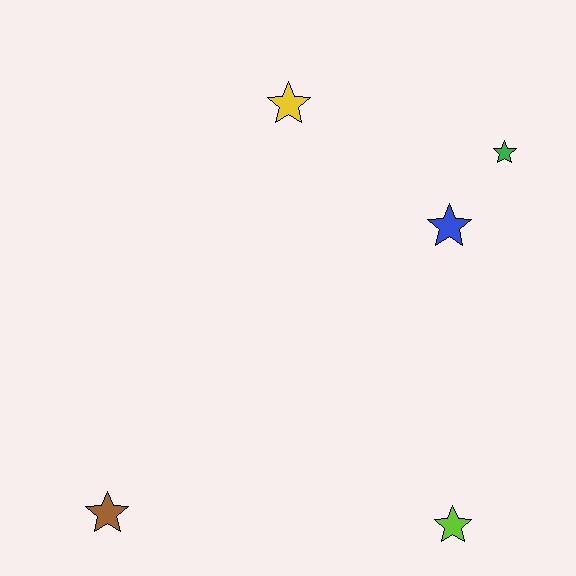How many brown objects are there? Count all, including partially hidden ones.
There is 1 brown object.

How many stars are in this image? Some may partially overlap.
There are 5 stars.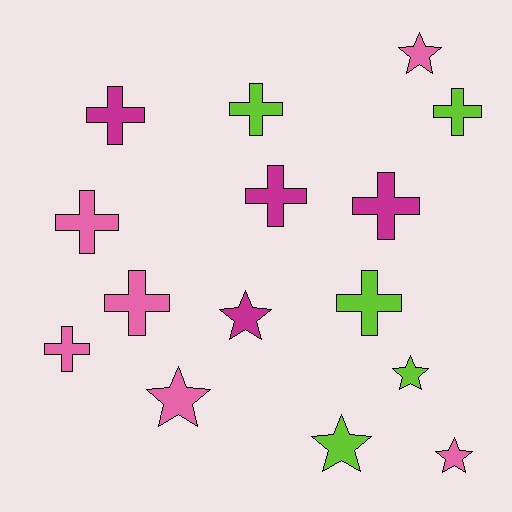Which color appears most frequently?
Pink, with 6 objects.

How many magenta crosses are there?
There are 3 magenta crosses.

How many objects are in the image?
There are 15 objects.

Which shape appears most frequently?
Cross, with 9 objects.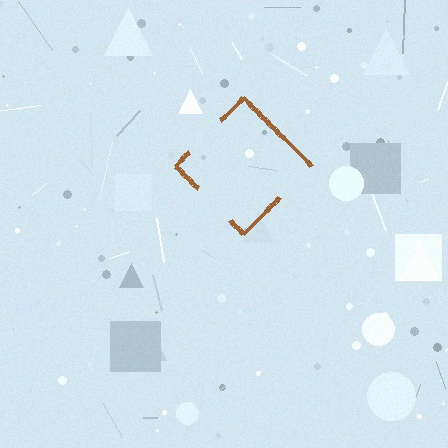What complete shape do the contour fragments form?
The contour fragments form a diamond.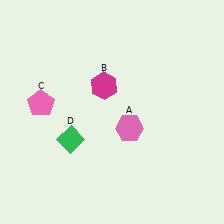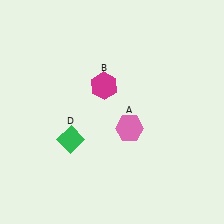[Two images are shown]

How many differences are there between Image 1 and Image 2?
There is 1 difference between the two images.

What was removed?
The pink pentagon (C) was removed in Image 2.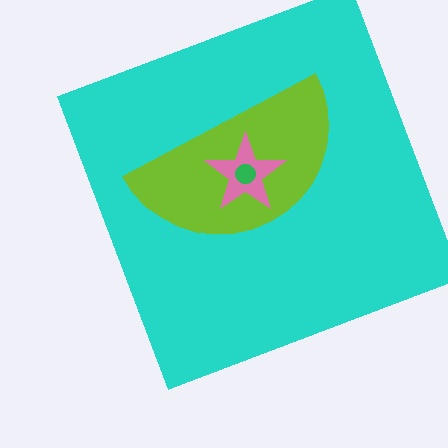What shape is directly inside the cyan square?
The lime semicircle.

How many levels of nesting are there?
4.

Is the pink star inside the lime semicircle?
Yes.